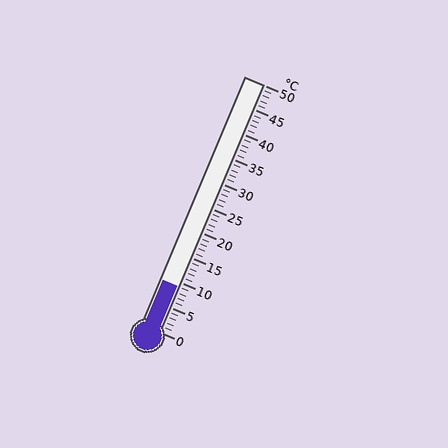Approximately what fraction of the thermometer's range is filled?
The thermometer is filled to approximately 20% of its range.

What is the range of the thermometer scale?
The thermometer scale ranges from 0°C to 50°C.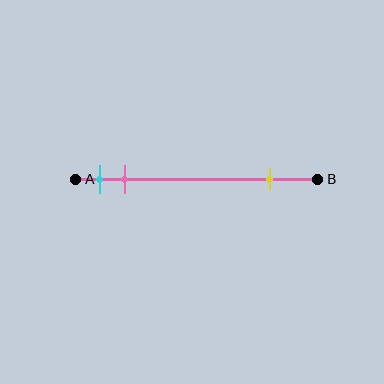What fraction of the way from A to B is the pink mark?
The pink mark is approximately 20% (0.2) of the way from A to B.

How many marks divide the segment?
There are 3 marks dividing the segment.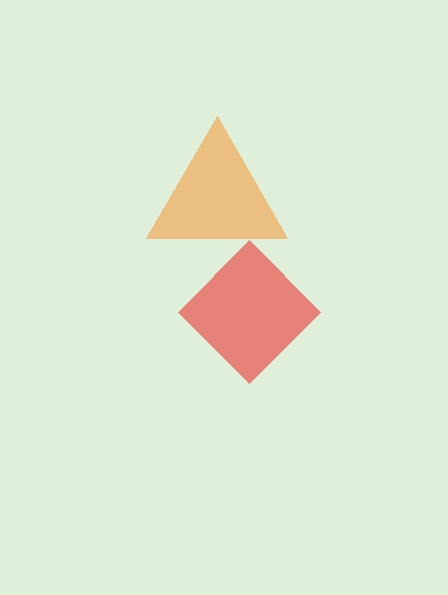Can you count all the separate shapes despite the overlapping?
Yes, there are 2 separate shapes.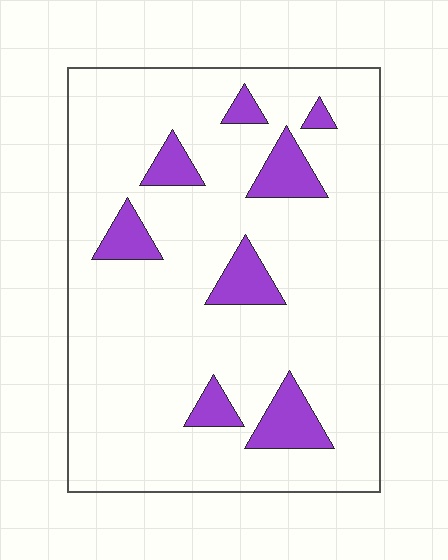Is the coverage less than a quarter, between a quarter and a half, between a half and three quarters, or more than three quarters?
Less than a quarter.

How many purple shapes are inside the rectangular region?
8.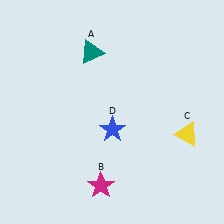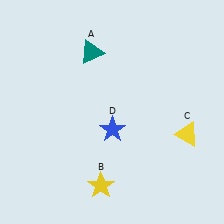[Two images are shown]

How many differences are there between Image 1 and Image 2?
There is 1 difference between the two images.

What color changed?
The star (B) changed from magenta in Image 1 to yellow in Image 2.